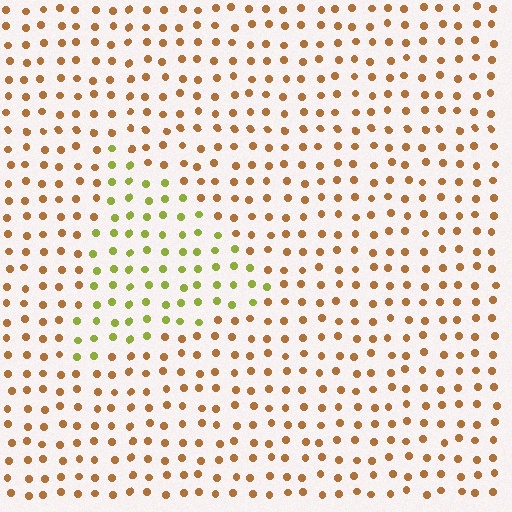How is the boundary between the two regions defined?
The boundary is defined purely by a slight shift in hue (about 49 degrees). Spacing, size, and orientation are identical on both sides.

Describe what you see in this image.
The image is filled with small brown elements in a uniform arrangement. A triangle-shaped region is visible where the elements are tinted to a slightly different hue, forming a subtle color boundary.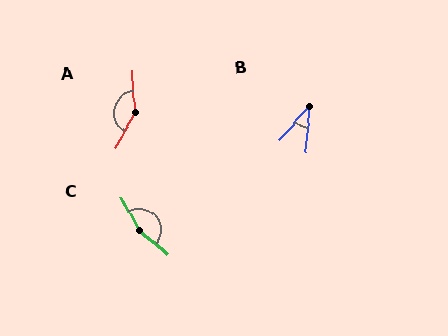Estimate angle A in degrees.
Approximately 147 degrees.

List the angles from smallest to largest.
B (36°), A (147°), C (160°).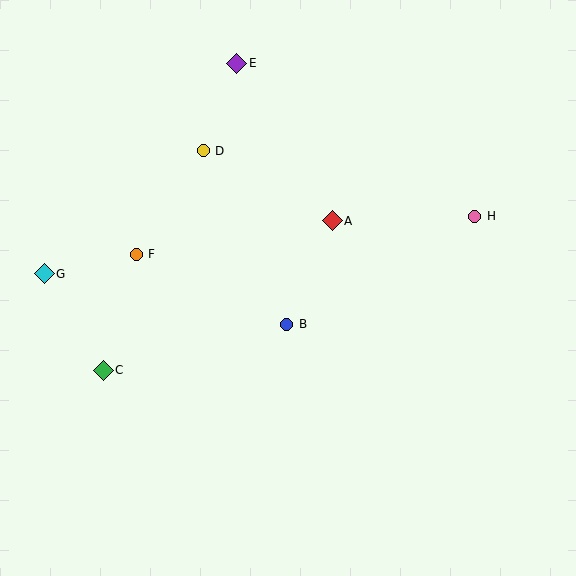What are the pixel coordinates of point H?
Point H is at (475, 216).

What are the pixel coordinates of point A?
Point A is at (332, 221).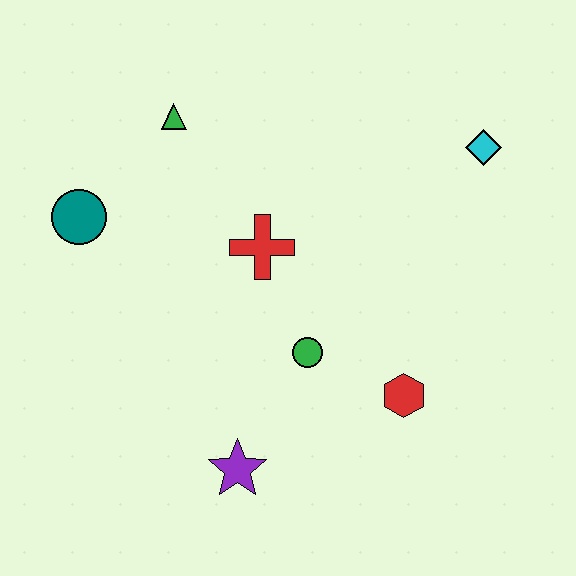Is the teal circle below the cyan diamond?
Yes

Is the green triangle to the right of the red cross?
No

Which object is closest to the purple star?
The green circle is closest to the purple star.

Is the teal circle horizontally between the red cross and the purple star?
No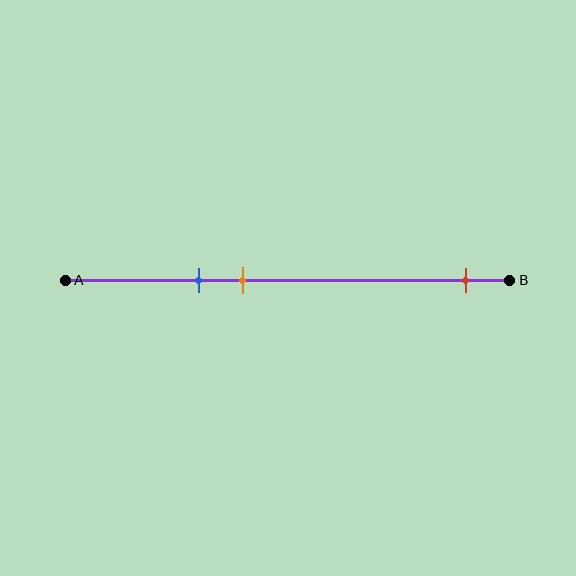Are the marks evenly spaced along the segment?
No, the marks are not evenly spaced.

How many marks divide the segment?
There are 3 marks dividing the segment.